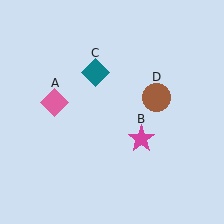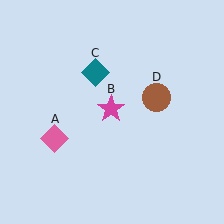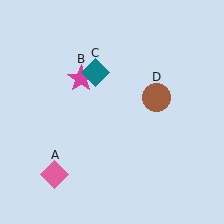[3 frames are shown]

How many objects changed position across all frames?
2 objects changed position: pink diamond (object A), magenta star (object B).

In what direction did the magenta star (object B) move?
The magenta star (object B) moved up and to the left.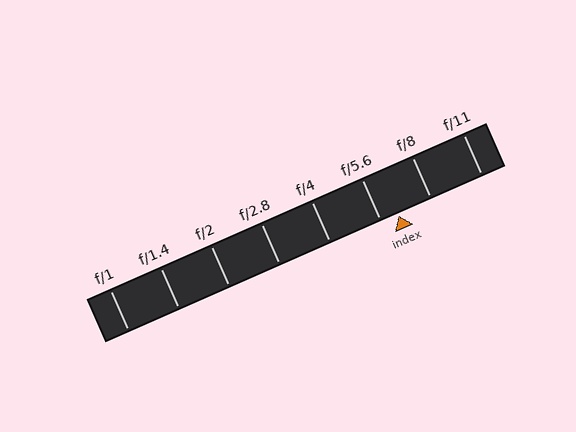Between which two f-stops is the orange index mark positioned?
The index mark is between f/5.6 and f/8.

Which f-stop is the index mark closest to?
The index mark is closest to f/5.6.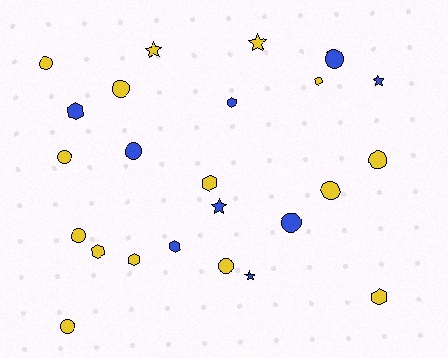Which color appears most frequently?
Yellow, with 15 objects.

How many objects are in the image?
There are 24 objects.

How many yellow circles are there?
There are 8 yellow circles.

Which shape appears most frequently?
Circle, with 11 objects.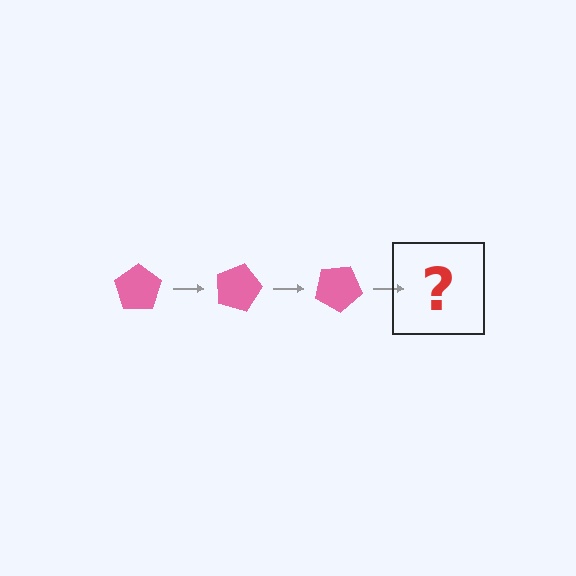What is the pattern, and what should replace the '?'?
The pattern is that the pentagon rotates 15 degrees each step. The '?' should be a pink pentagon rotated 45 degrees.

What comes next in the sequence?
The next element should be a pink pentagon rotated 45 degrees.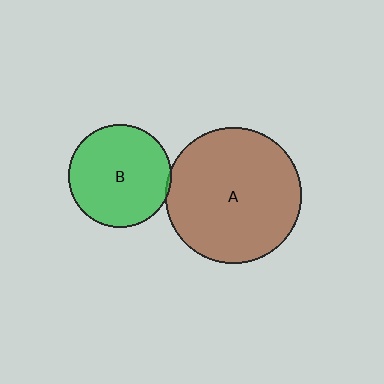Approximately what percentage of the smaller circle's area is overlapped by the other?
Approximately 5%.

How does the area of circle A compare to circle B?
Approximately 1.7 times.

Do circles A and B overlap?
Yes.